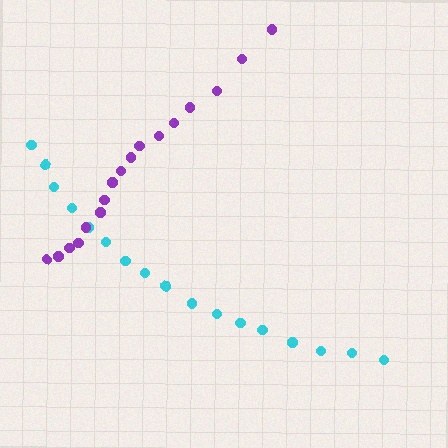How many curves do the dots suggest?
There are 2 distinct paths.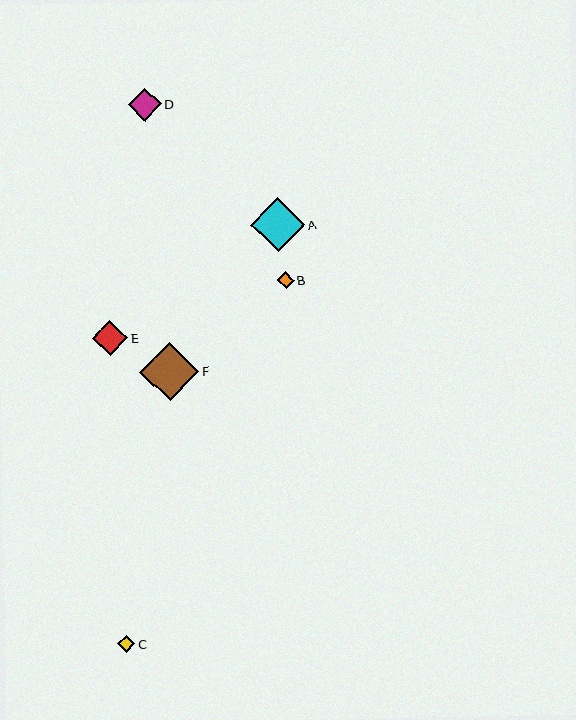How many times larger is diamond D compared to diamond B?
Diamond D is approximately 2.0 times the size of diamond B.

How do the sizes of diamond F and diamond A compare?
Diamond F and diamond A are approximately the same size.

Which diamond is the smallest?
Diamond B is the smallest with a size of approximately 17 pixels.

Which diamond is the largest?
Diamond F is the largest with a size of approximately 59 pixels.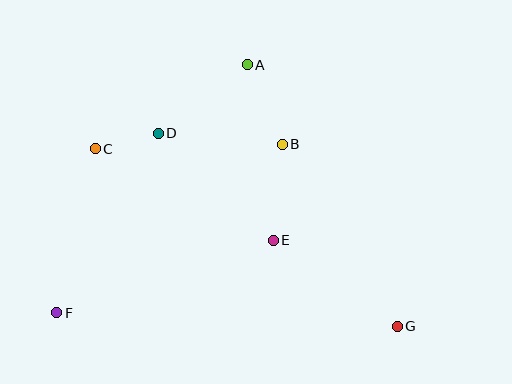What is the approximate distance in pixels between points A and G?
The distance between A and G is approximately 301 pixels.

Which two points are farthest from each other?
Points C and G are farthest from each other.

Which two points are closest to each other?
Points C and D are closest to each other.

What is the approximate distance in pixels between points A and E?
The distance between A and E is approximately 177 pixels.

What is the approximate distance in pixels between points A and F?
The distance between A and F is approximately 313 pixels.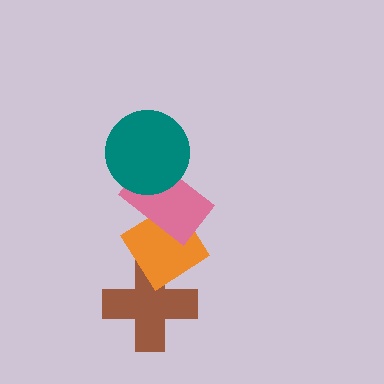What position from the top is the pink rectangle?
The pink rectangle is 2nd from the top.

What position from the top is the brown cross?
The brown cross is 4th from the top.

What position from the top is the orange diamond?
The orange diamond is 3rd from the top.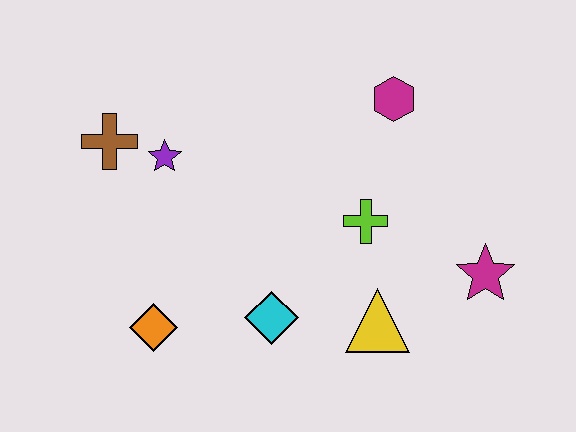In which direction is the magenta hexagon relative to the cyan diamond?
The magenta hexagon is above the cyan diamond.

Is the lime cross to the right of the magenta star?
No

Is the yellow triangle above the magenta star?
No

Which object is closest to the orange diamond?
The cyan diamond is closest to the orange diamond.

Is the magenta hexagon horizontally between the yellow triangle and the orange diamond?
No